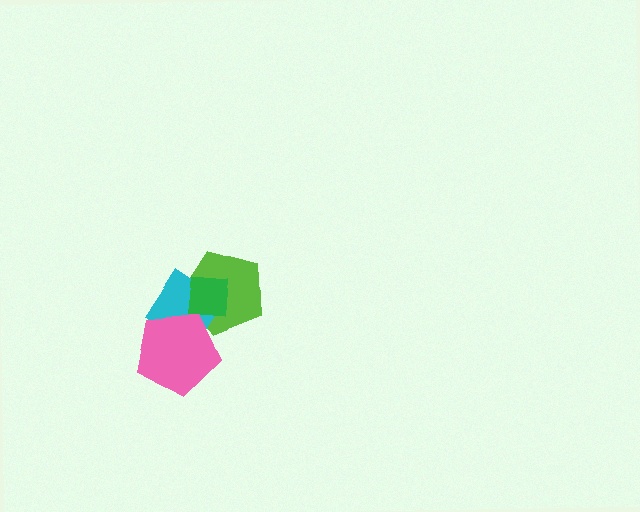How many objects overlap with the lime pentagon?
3 objects overlap with the lime pentagon.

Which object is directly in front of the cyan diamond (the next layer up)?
The pink pentagon is directly in front of the cyan diamond.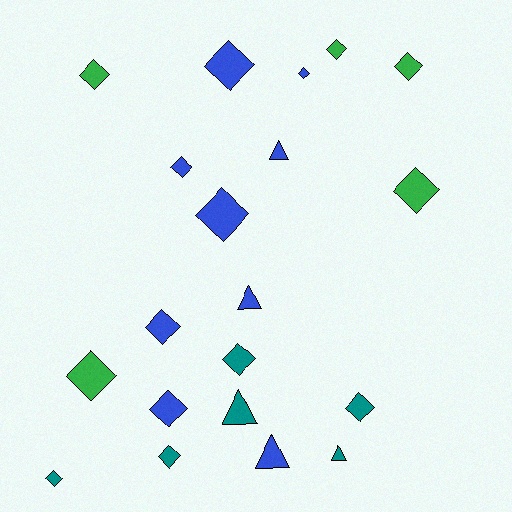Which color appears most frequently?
Blue, with 9 objects.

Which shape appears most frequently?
Diamond, with 15 objects.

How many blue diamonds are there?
There are 6 blue diamonds.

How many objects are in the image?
There are 20 objects.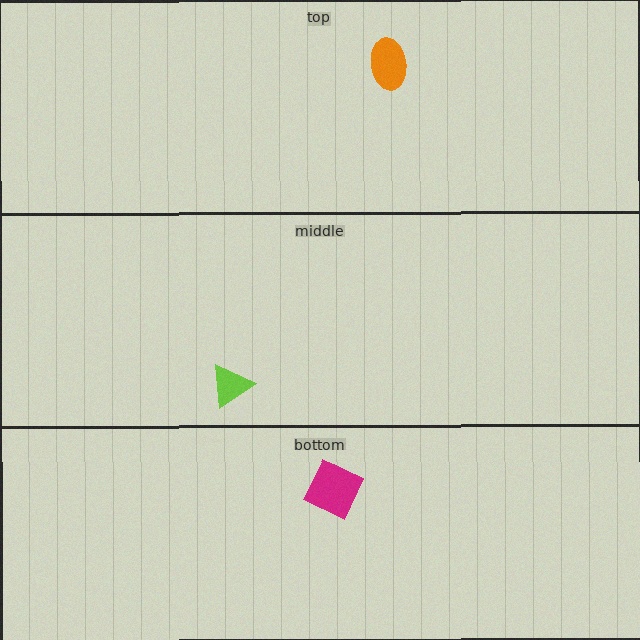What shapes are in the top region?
The orange ellipse.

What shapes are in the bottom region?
The magenta square.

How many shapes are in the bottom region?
1.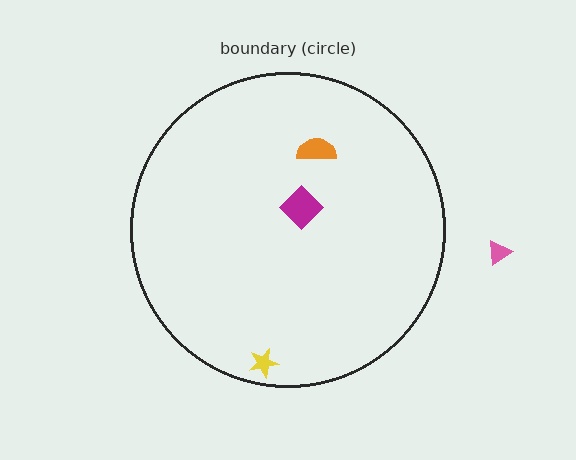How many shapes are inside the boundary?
3 inside, 1 outside.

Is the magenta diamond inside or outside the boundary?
Inside.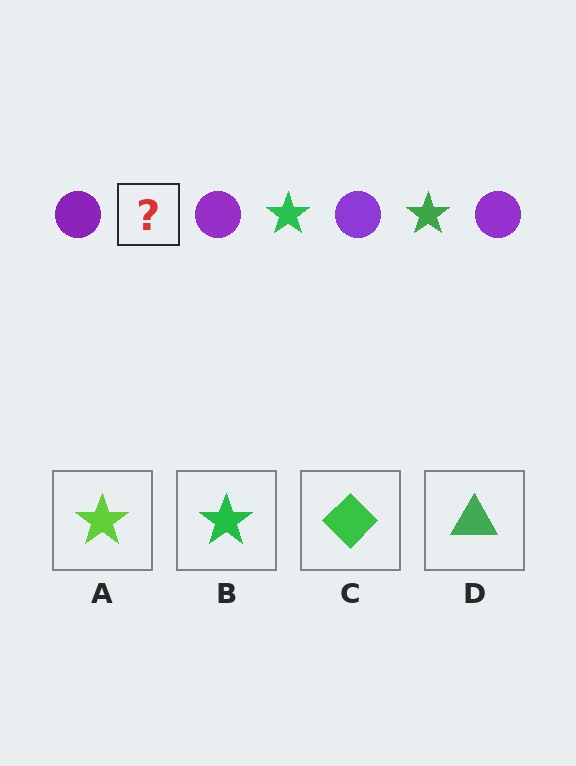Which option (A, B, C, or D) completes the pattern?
B.